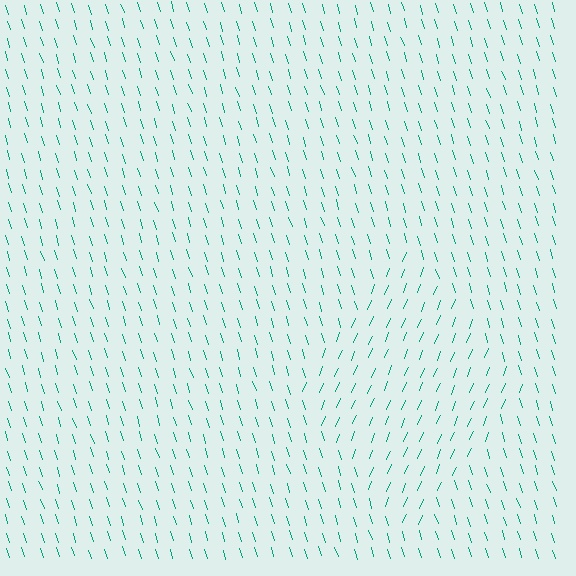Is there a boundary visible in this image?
Yes, there is a texture boundary formed by a change in line orientation.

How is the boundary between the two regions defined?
The boundary is defined purely by a change in line orientation (approximately 40 degrees difference). All lines are the same color and thickness.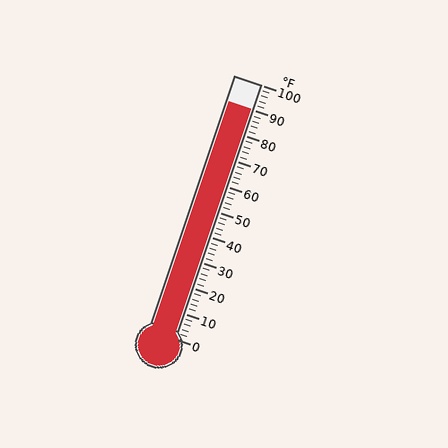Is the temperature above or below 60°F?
The temperature is above 60°F.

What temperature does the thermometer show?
The thermometer shows approximately 90°F.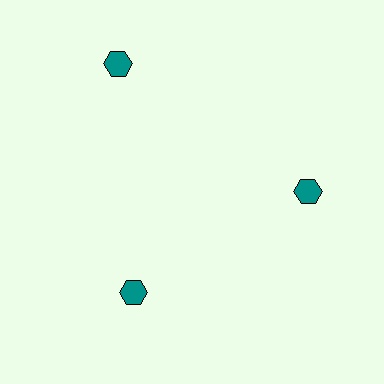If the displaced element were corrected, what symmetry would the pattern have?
It would have 3-fold rotational symmetry — the pattern would map onto itself every 120 degrees.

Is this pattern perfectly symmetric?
No. The 3 teal hexagons are arranged in a ring, but one element near the 11 o'clock position is pushed outward from the center, breaking the 3-fold rotational symmetry.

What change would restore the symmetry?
The symmetry would be restored by moving it inward, back onto the ring so that all 3 hexagons sit at equal angles and equal distance from the center.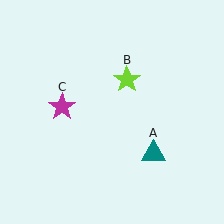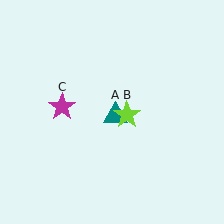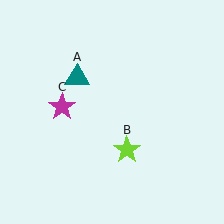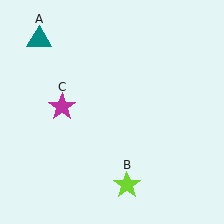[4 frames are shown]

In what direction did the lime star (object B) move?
The lime star (object B) moved down.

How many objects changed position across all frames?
2 objects changed position: teal triangle (object A), lime star (object B).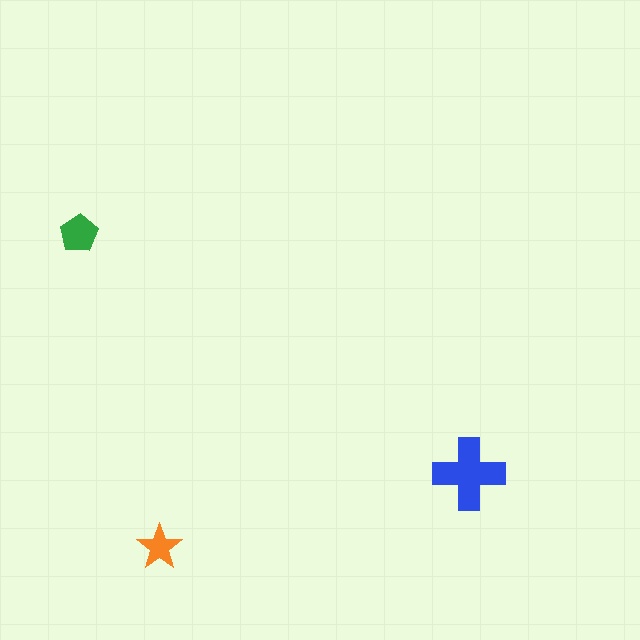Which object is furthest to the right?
The blue cross is rightmost.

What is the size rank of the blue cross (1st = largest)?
1st.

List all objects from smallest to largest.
The orange star, the green pentagon, the blue cross.